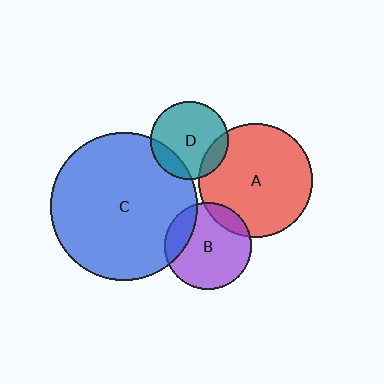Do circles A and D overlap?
Yes.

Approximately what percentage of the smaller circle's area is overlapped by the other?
Approximately 15%.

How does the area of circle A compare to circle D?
Approximately 2.2 times.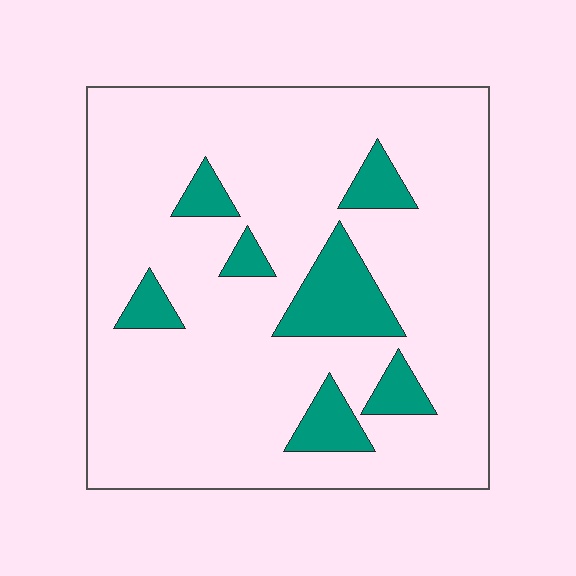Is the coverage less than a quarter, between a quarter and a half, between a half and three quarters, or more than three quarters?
Less than a quarter.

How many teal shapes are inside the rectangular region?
7.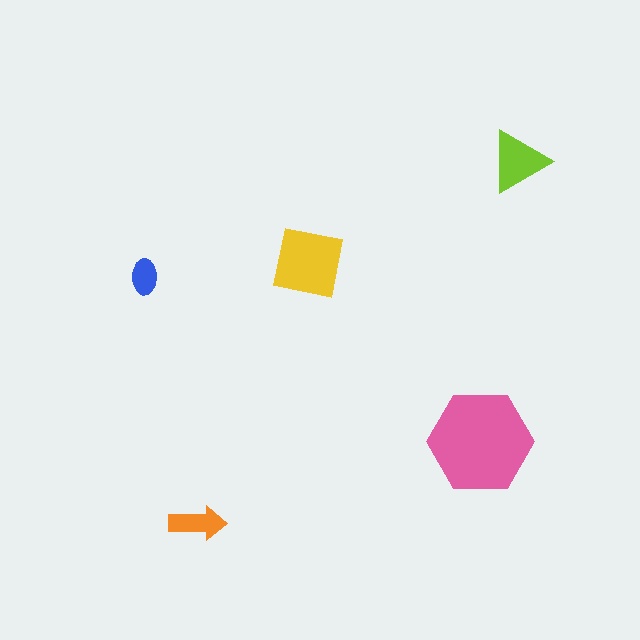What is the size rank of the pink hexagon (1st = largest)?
1st.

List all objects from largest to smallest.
The pink hexagon, the yellow square, the lime triangle, the orange arrow, the blue ellipse.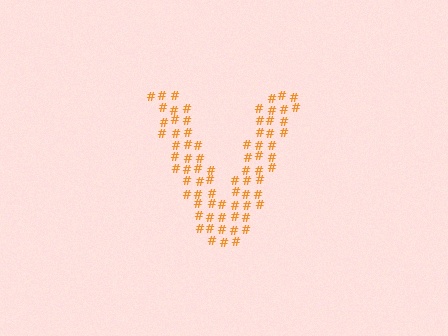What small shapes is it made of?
It is made of small hash symbols.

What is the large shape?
The large shape is the letter V.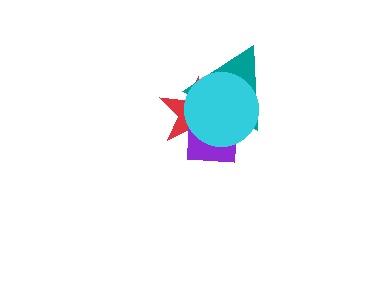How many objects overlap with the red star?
3 objects overlap with the red star.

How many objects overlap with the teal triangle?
3 objects overlap with the teal triangle.